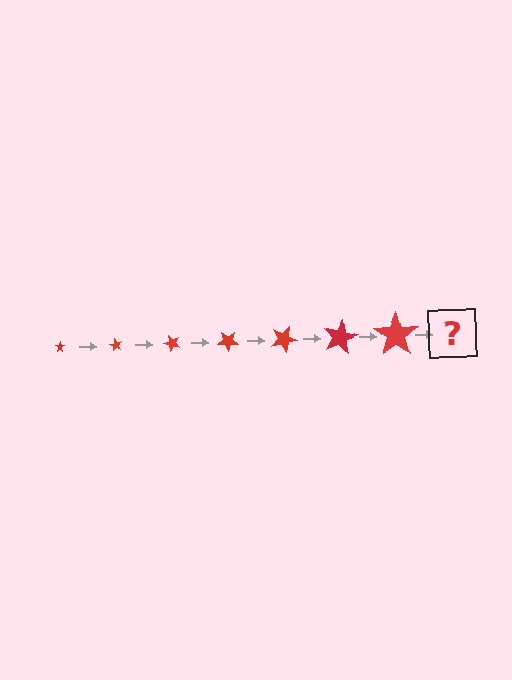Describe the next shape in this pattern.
It should be a star, larger than the previous one and rotated 420 degrees from the start.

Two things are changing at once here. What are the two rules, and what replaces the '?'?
The two rules are that the star grows larger each step and it rotates 60 degrees each step. The '?' should be a star, larger than the previous one and rotated 420 degrees from the start.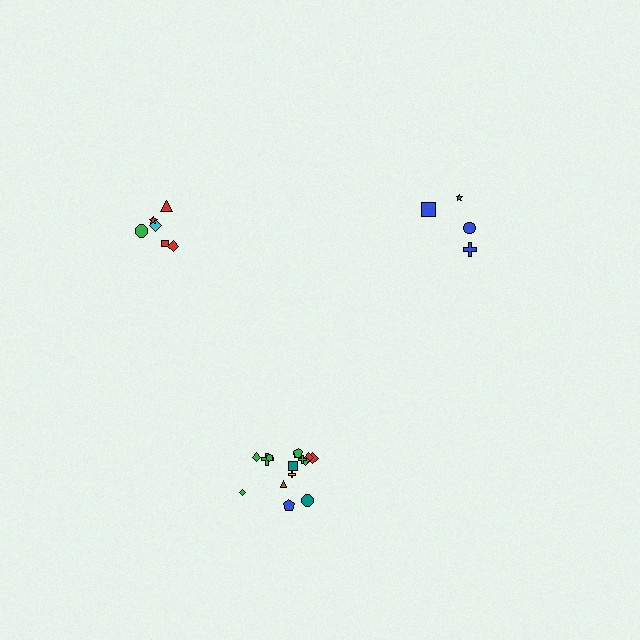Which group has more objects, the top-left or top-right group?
The top-left group.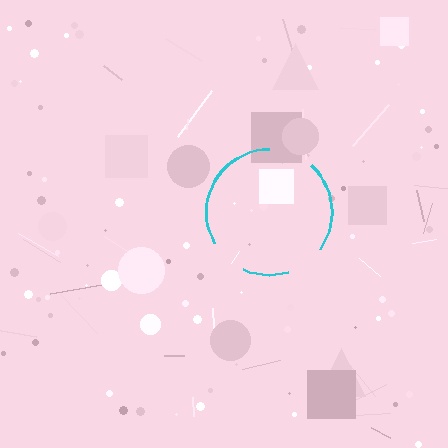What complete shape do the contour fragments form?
The contour fragments form a circle.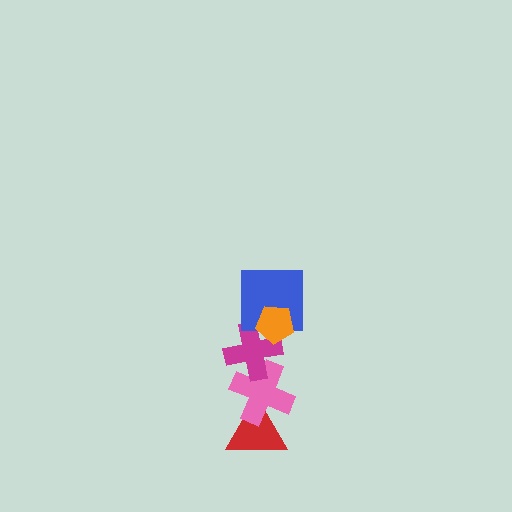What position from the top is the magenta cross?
The magenta cross is 3rd from the top.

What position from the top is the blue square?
The blue square is 2nd from the top.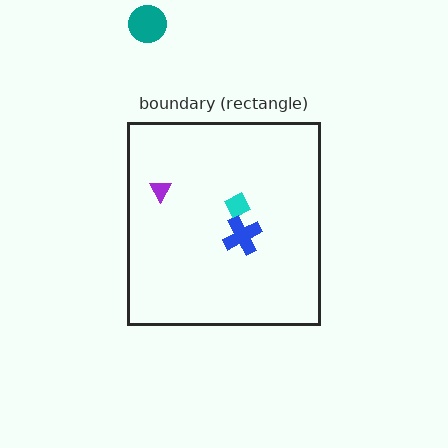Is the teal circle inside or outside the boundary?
Outside.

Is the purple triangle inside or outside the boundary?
Inside.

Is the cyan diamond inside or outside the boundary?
Inside.